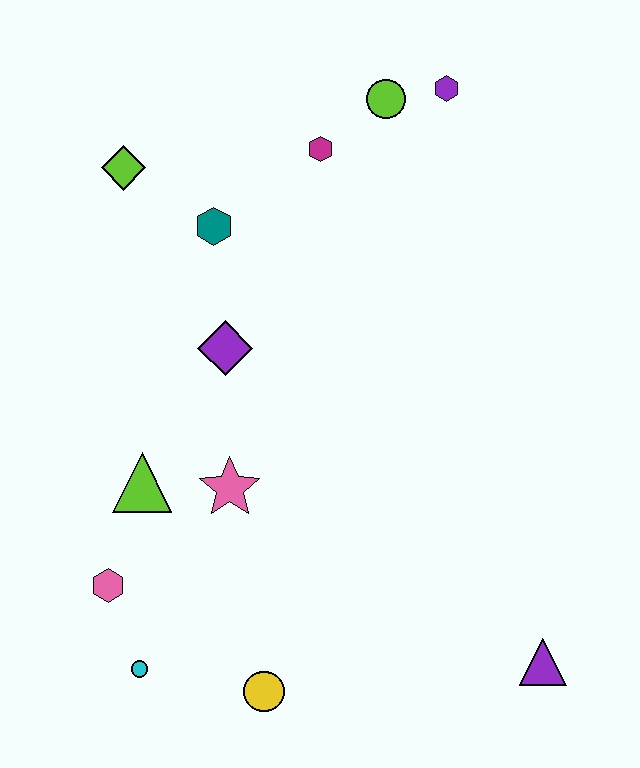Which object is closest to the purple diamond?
The teal hexagon is closest to the purple diamond.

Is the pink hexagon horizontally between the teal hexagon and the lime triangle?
No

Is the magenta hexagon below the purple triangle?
No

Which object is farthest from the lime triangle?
The purple hexagon is farthest from the lime triangle.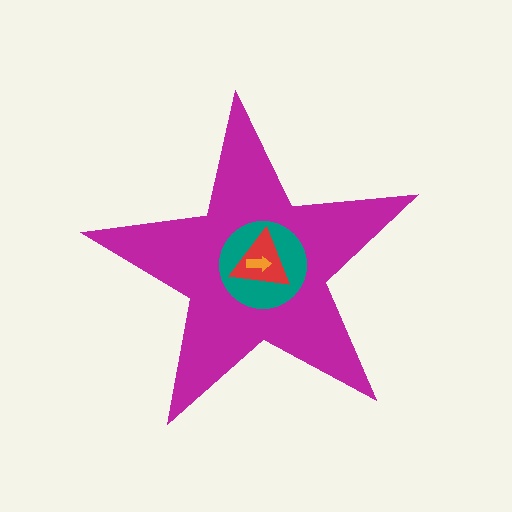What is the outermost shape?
The magenta star.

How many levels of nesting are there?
4.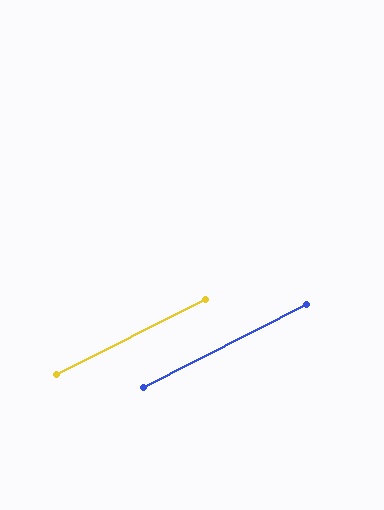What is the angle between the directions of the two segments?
Approximately 0 degrees.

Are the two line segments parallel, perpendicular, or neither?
Parallel — their directions differ by only 0.5°.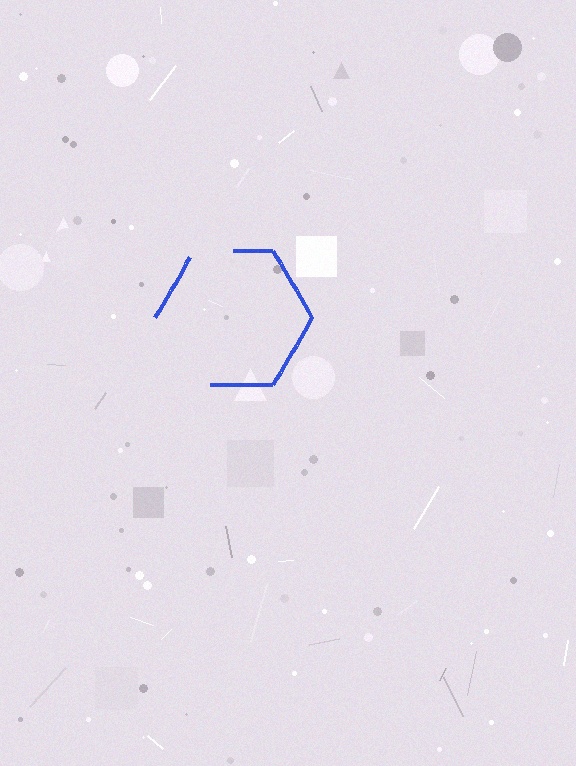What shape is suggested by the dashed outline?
The dashed outline suggests a hexagon.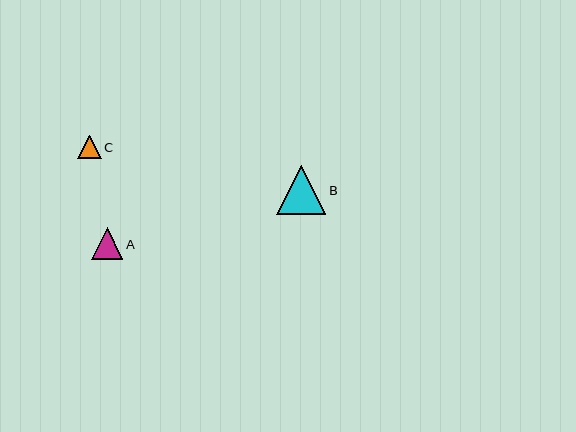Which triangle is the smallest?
Triangle C is the smallest with a size of approximately 24 pixels.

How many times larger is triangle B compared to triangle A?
Triangle B is approximately 1.6 times the size of triangle A.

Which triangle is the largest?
Triangle B is the largest with a size of approximately 49 pixels.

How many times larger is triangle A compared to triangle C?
Triangle A is approximately 1.3 times the size of triangle C.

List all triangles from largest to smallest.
From largest to smallest: B, A, C.